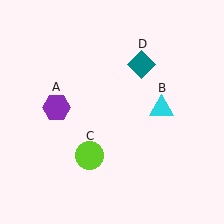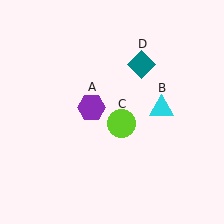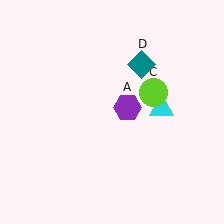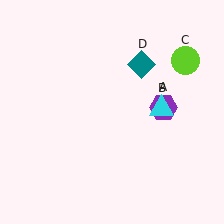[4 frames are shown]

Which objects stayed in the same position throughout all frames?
Cyan triangle (object B) and teal diamond (object D) remained stationary.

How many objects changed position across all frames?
2 objects changed position: purple hexagon (object A), lime circle (object C).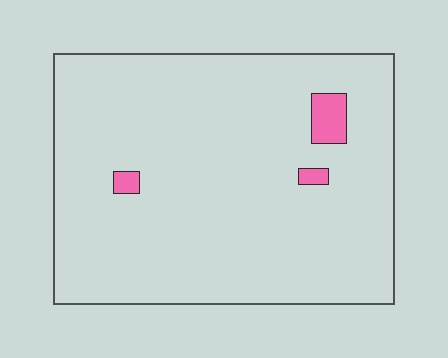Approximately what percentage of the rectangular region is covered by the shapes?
Approximately 5%.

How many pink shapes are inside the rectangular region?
3.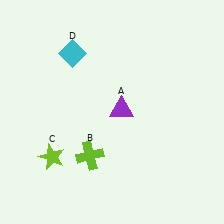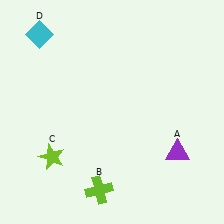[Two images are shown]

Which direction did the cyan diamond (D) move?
The cyan diamond (D) moved left.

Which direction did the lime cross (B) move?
The lime cross (B) moved down.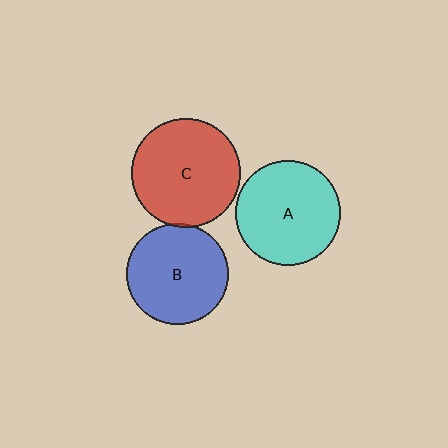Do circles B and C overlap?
Yes.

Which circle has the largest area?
Circle C (red).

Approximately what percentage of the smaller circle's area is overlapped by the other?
Approximately 5%.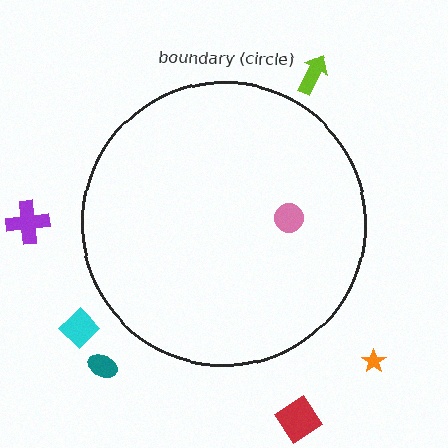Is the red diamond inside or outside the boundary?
Outside.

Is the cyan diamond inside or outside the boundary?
Outside.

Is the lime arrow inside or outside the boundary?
Outside.